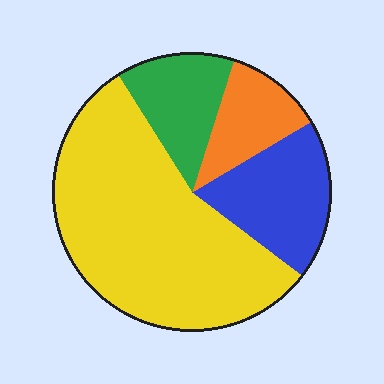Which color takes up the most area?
Yellow, at roughly 55%.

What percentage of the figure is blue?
Blue takes up about one fifth (1/5) of the figure.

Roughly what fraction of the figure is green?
Green covers 14% of the figure.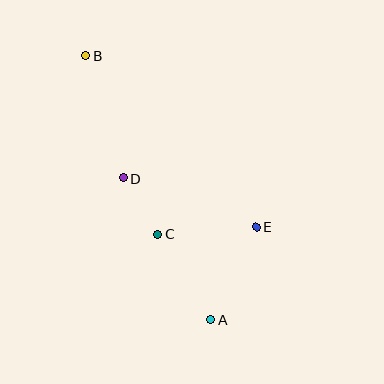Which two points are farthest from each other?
Points A and B are farthest from each other.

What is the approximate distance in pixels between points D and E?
The distance between D and E is approximately 141 pixels.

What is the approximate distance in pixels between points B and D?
The distance between B and D is approximately 128 pixels.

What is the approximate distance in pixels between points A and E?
The distance between A and E is approximately 103 pixels.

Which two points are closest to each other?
Points C and D are closest to each other.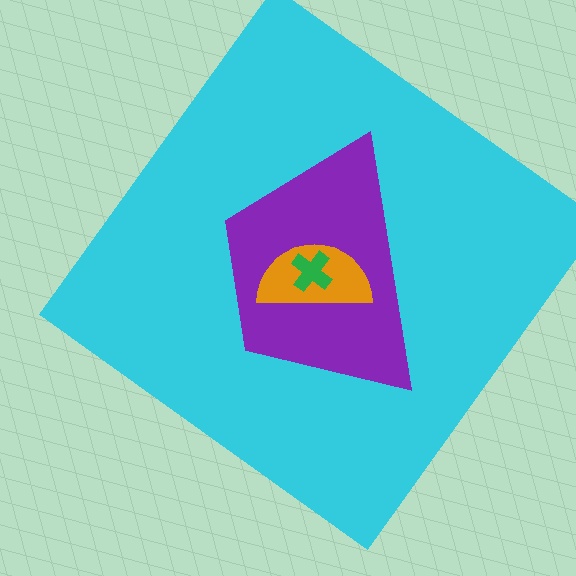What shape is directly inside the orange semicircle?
The green cross.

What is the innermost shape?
The green cross.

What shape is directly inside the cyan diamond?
The purple trapezoid.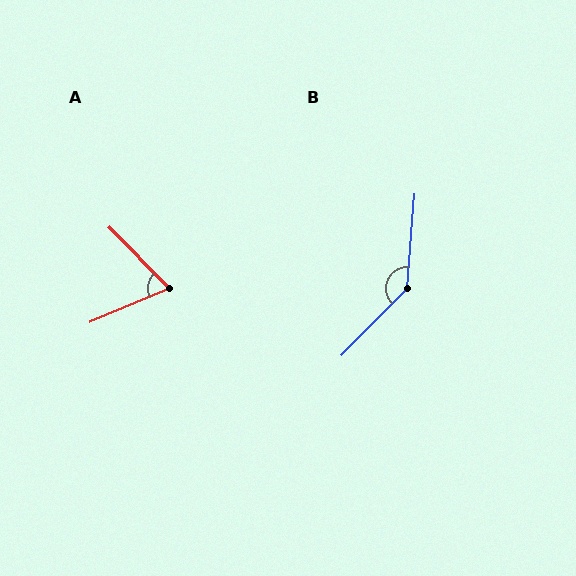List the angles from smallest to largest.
A (69°), B (140°).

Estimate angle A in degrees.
Approximately 69 degrees.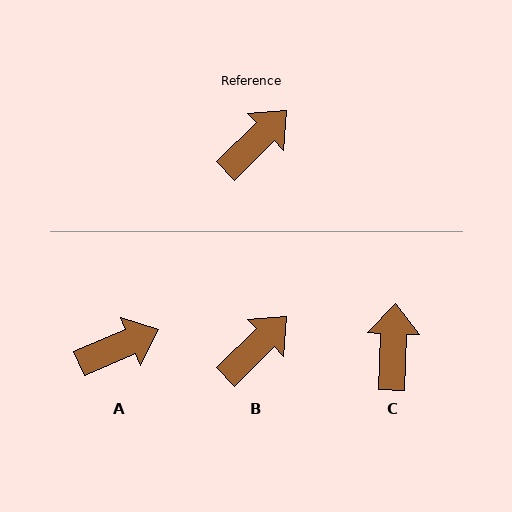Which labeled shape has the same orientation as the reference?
B.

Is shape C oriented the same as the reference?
No, it is off by about 43 degrees.